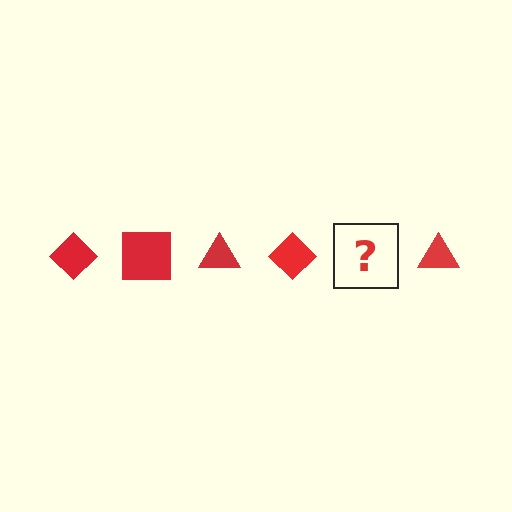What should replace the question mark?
The question mark should be replaced with a red square.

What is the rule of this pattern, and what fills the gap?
The rule is that the pattern cycles through diamond, square, triangle shapes in red. The gap should be filled with a red square.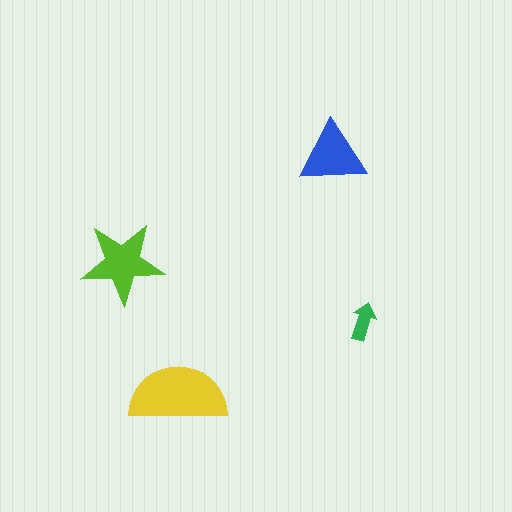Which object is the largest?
The yellow semicircle.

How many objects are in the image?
There are 4 objects in the image.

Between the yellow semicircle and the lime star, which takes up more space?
The yellow semicircle.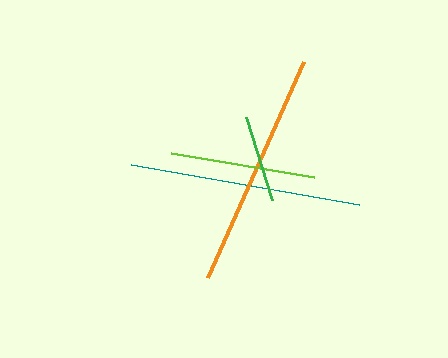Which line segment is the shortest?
The green line is the shortest at approximately 87 pixels.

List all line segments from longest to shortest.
From longest to shortest: orange, teal, lime, green.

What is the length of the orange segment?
The orange segment is approximately 236 pixels long.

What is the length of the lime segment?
The lime segment is approximately 145 pixels long.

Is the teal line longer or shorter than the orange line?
The orange line is longer than the teal line.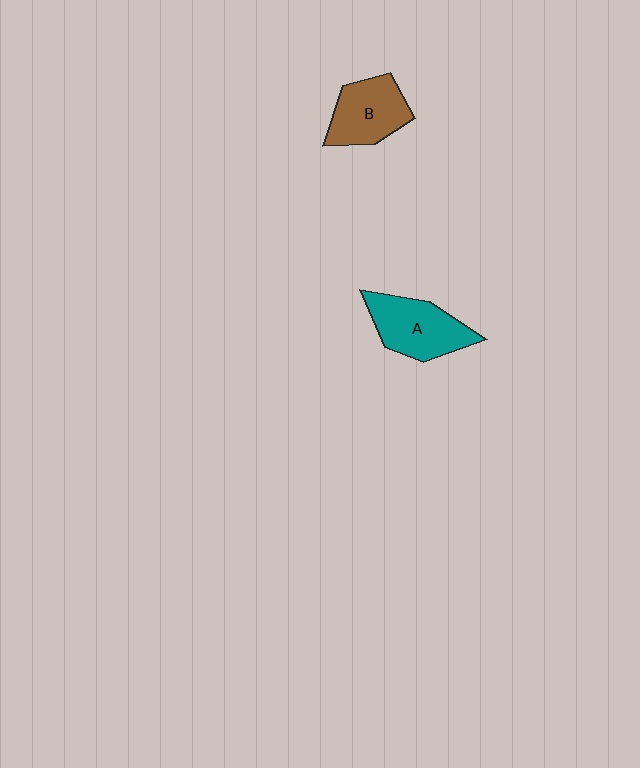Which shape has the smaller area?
Shape B (brown).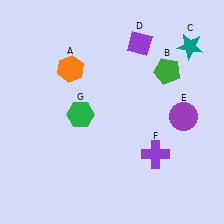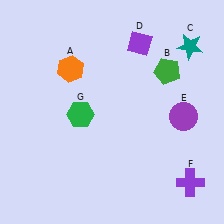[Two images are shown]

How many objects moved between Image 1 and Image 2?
1 object moved between the two images.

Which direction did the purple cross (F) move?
The purple cross (F) moved right.